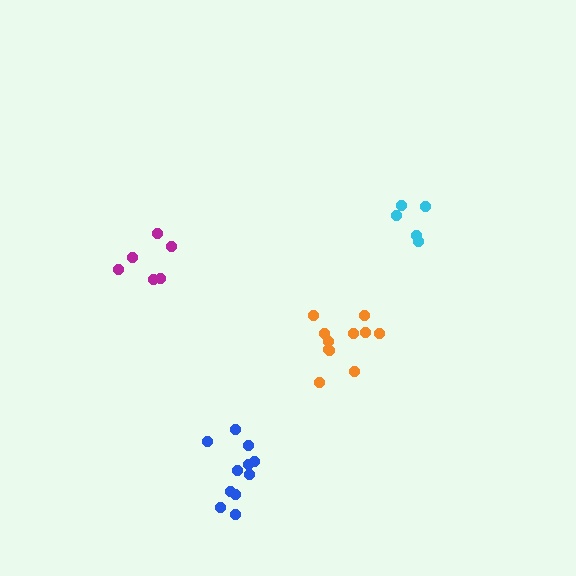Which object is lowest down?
The blue cluster is bottommost.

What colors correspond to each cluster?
The clusters are colored: orange, cyan, magenta, blue.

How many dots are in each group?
Group 1: 11 dots, Group 2: 5 dots, Group 3: 6 dots, Group 4: 11 dots (33 total).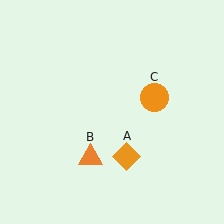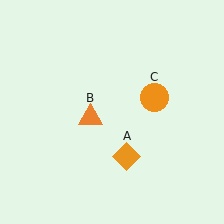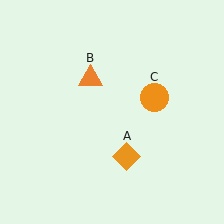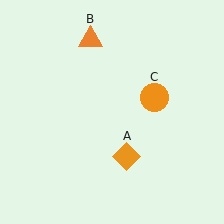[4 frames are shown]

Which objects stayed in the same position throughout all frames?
Orange diamond (object A) and orange circle (object C) remained stationary.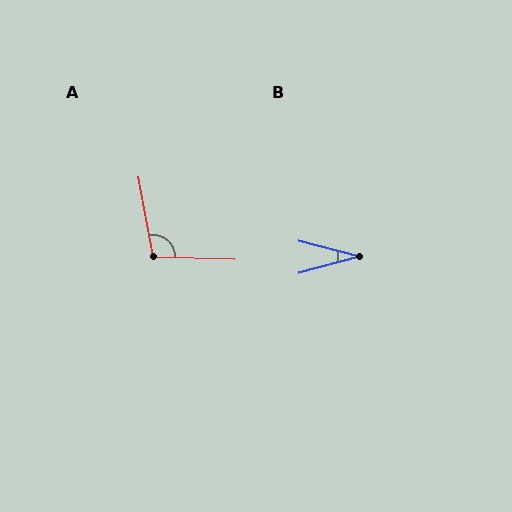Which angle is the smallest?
B, at approximately 30 degrees.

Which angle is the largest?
A, at approximately 102 degrees.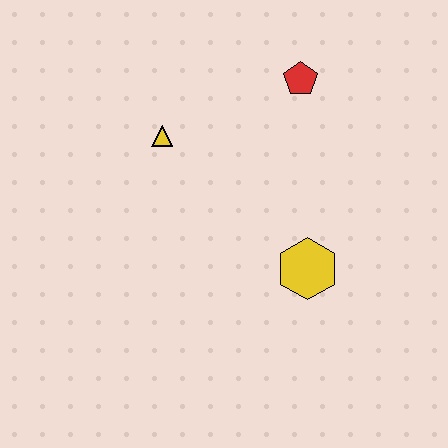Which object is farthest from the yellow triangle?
The yellow hexagon is farthest from the yellow triangle.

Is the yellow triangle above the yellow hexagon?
Yes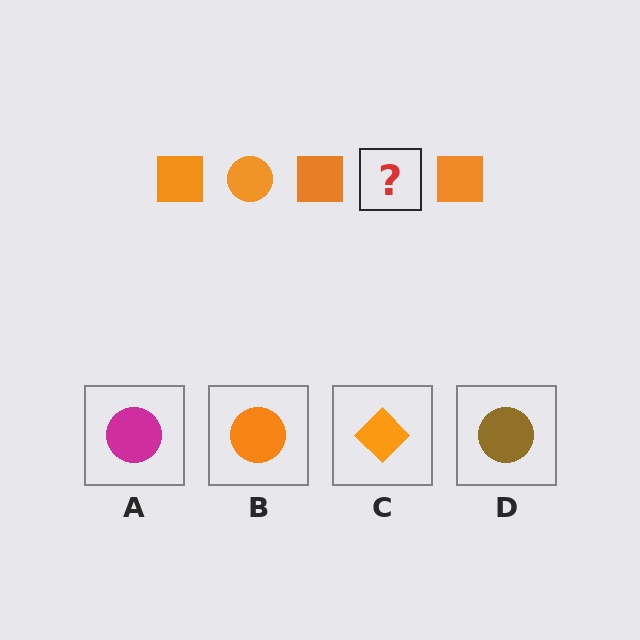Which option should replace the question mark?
Option B.